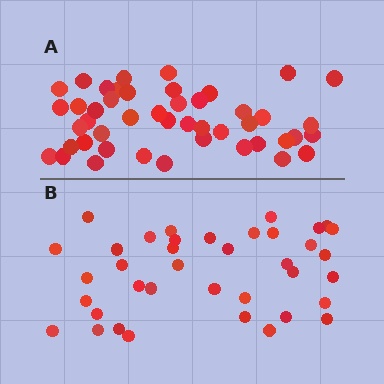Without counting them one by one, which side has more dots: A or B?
Region A (the top region) has more dots.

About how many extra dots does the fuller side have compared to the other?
Region A has roughly 8 or so more dots than region B.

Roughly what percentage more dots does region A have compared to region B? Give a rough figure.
About 20% more.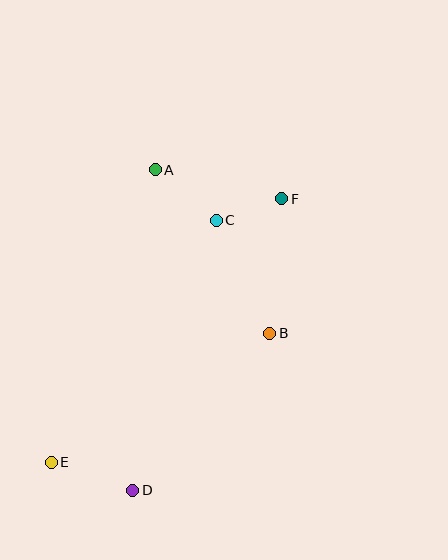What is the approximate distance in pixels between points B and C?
The distance between B and C is approximately 125 pixels.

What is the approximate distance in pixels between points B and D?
The distance between B and D is approximately 209 pixels.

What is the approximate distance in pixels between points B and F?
The distance between B and F is approximately 135 pixels.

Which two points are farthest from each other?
Points E and F are farthest from each other.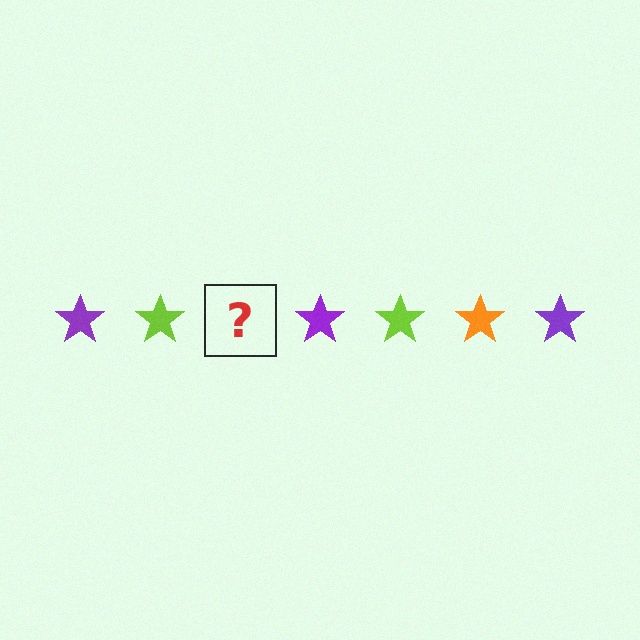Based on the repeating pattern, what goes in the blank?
The blank should be an orange star.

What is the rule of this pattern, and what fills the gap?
The rule is that the pattern cycles through purple, lime, orange stars. The gap should be filled with an orange star.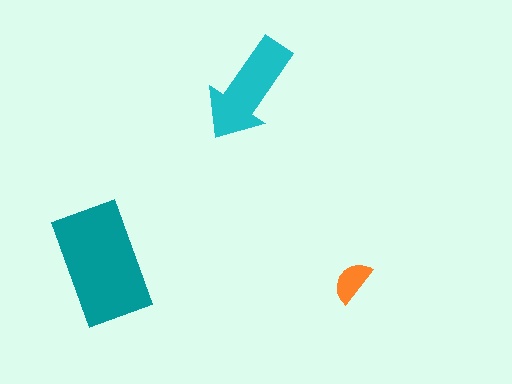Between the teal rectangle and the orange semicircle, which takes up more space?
The teal rectangle.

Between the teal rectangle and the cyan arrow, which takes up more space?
The teal rectangle.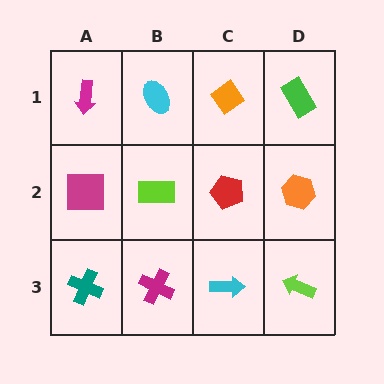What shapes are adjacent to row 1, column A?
A magenta square (row 2, column A), a cyan ellipse (row 1, column B).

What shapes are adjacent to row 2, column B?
A cyan ellipse (row 1, column B), a magenta cross (row 3, column B), a magenta square (row 2, column A), a red pentagon (row 2, column C).